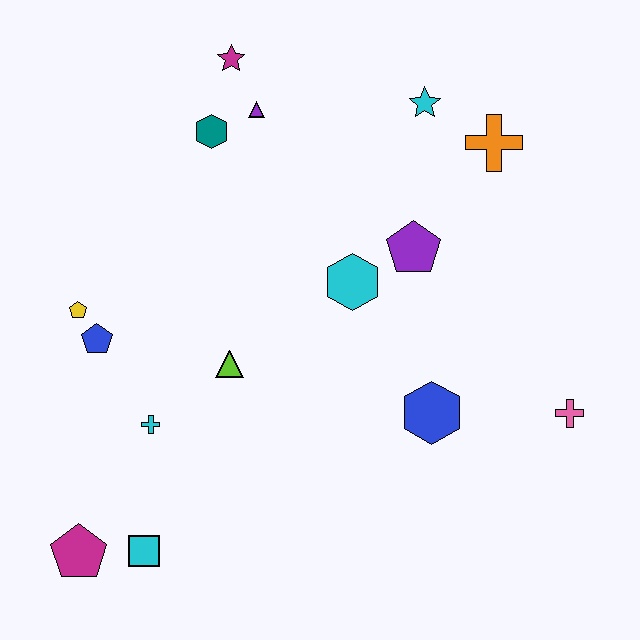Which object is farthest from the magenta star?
The magenta pentagon is farthest from the magenta star.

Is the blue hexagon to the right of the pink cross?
No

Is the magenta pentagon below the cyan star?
Yes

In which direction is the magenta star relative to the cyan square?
The magenta star is above the cyan square.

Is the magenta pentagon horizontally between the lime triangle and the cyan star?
No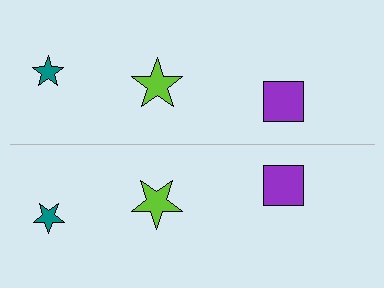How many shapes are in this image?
There are 6 shapes in this image.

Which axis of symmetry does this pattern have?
The pattern has a horizontal axis of symmetry running through the center of the image.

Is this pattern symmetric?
Yes, this pattern has bilateral (reflection) symmetry.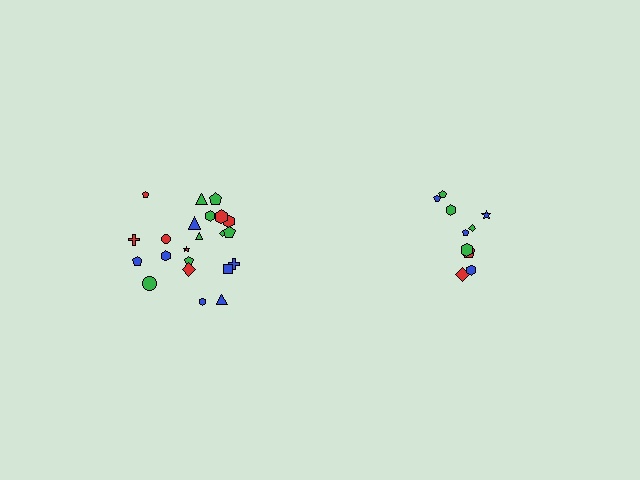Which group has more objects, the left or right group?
The left group.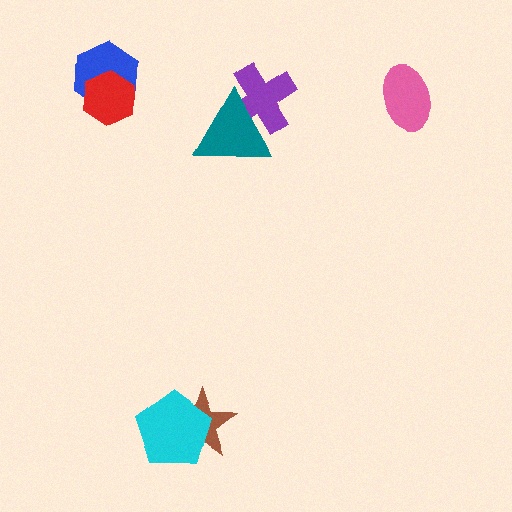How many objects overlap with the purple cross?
1 object overlaps with the purple cross.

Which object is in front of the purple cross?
The teal triangle is in front of the purple cross.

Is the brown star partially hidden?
Yes, it is partially covered by another shape.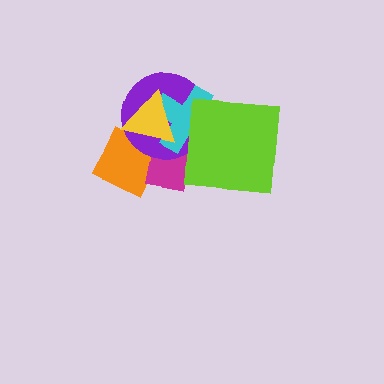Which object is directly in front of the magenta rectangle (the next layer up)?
The purple circle is directly in front of the magenta rectangle.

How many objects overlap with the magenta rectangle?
5 objects overlap with the magenta rectangle.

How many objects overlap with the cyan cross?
4 objects overlap with the cyan cross.